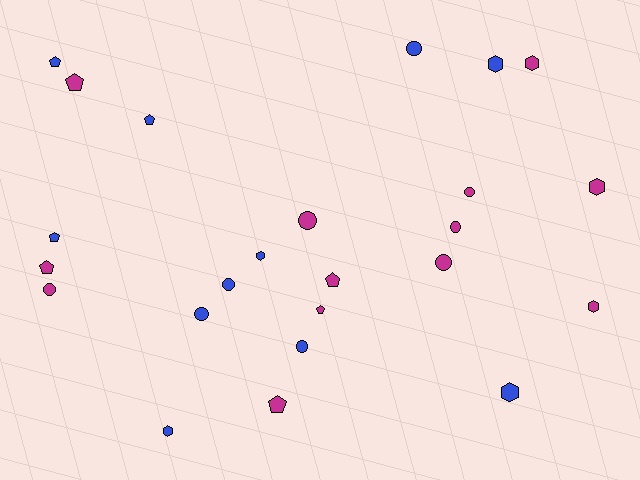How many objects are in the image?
There are 24 objects.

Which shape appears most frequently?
Circle, with 9 objects.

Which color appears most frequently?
Magenta, with 13 objects.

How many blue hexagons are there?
There are 4 blue hexagons.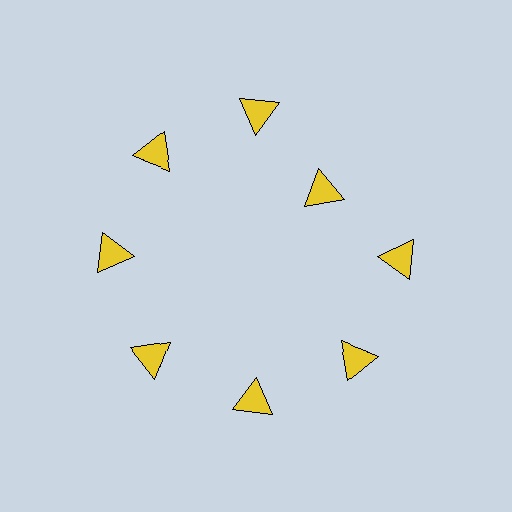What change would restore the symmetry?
The symmetry would be restored by moving it outward, back onto the ring so that all 8 triangles sit at equal angles and equal distance from the center.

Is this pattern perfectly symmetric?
No. The 8 yellow triangles are arranged in a ring, but one element near the 2 o'clock position is pulled inward toward the center, breaking the 8-fold rotational symmetry.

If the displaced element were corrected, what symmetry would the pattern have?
It would have 8-fold rotational symmetry — the pattern would map onto itself every 45 degrees.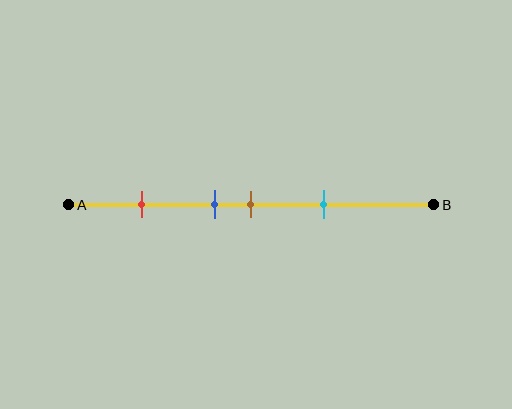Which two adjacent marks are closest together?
The blue and brown marks are the closest adjacent pair.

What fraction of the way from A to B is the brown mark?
The brown mark is approximately 50% (0.5) of the way from A to B.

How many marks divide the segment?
There are 4 marks dividing the segment.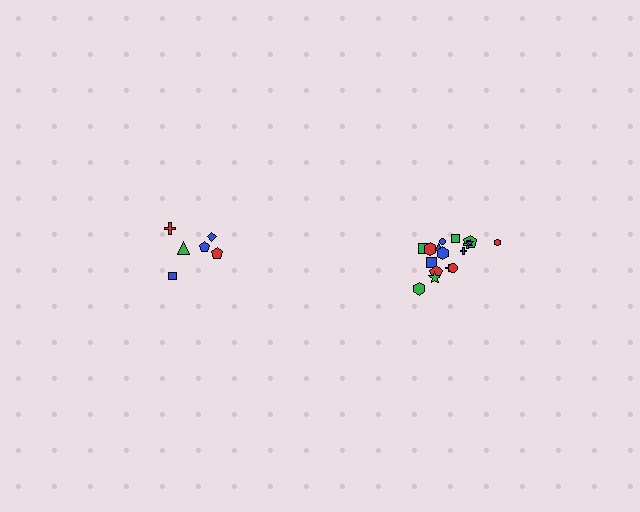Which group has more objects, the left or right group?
The right group.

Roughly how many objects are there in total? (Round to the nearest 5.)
Roughly 25 objects in total.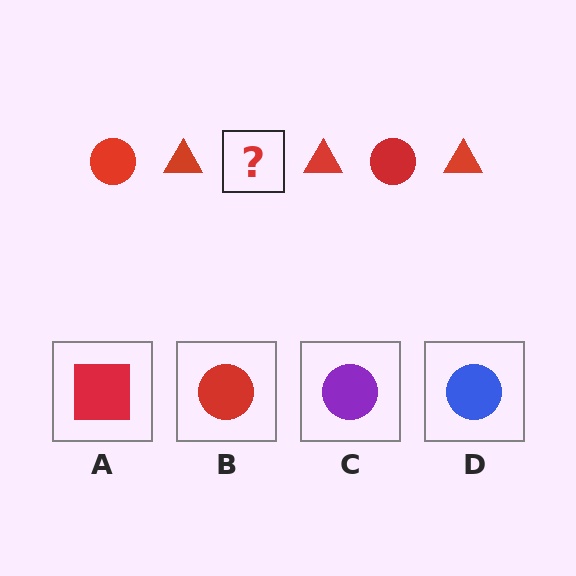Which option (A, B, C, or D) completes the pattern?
B.